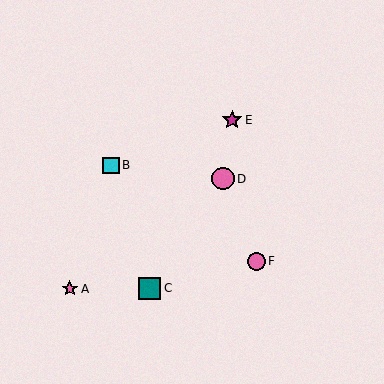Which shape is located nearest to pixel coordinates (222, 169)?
The pink circle (labeled D) at (223, 179) is nearest to that location.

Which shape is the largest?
The pink circle (labeled D) is the largest.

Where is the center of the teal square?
The center of the teal square is at (150, 288).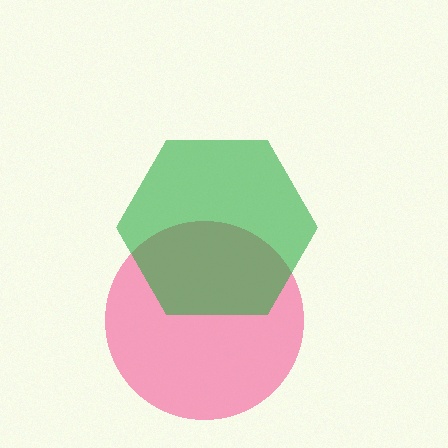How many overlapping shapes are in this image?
There are 2 overlapping shapes in the image.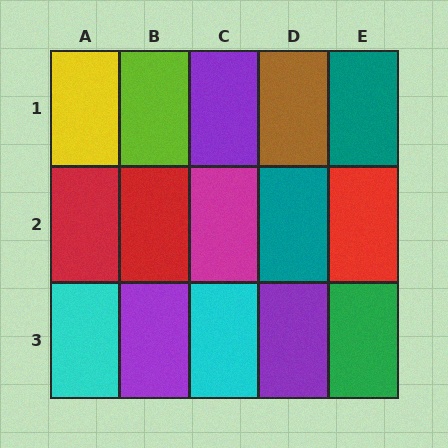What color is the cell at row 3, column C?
Cyan.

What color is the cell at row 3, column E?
Green.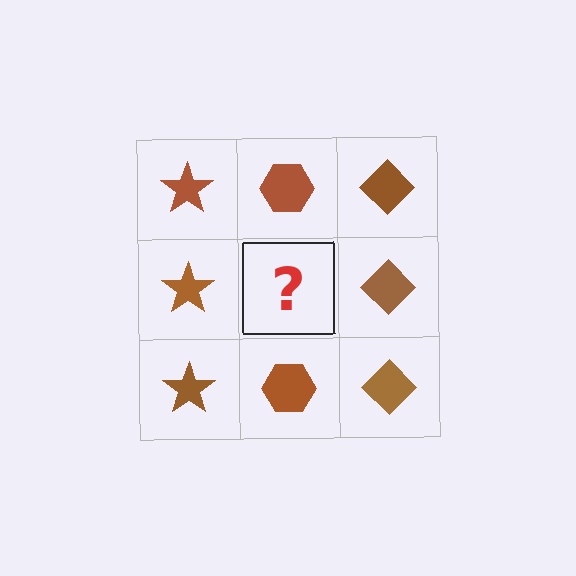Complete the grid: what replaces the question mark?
The question mark should be replaced with a brown hexagon.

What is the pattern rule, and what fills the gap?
The rule is that each column has a consistent shape. The gap should be filled with a brown hexagon.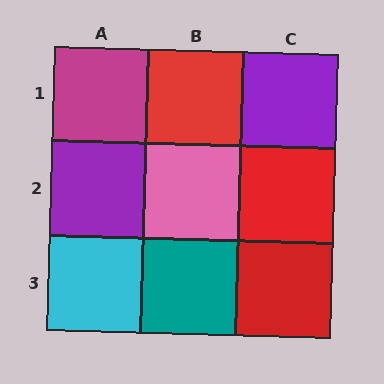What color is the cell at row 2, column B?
Pink.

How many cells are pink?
1 cell is pink.